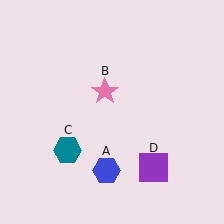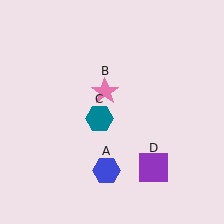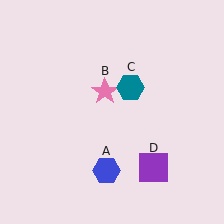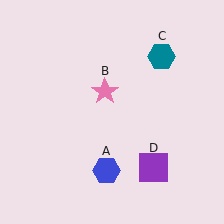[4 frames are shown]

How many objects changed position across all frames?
1 object changed position: teal hexagon (object C).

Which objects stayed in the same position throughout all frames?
Blue hexagon (object A) and pink star (object B) and purple square (object D) remained stationary.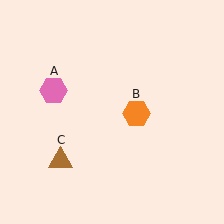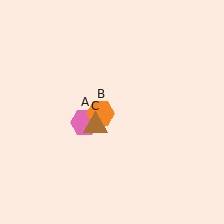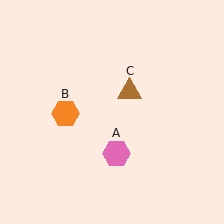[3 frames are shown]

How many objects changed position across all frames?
3 objects changed position: pink hexagon (object A), orange hexagon (object B), brown triangle (object C).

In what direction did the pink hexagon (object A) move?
The pink hexagon (object A) moved down and to the right.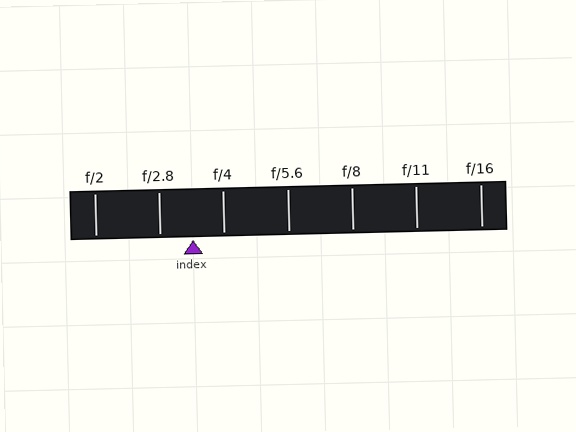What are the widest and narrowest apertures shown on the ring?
The widest aperture shown is f/2 and the narrowest is f/16.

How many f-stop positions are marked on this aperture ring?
There are 7 f-stop positions marked.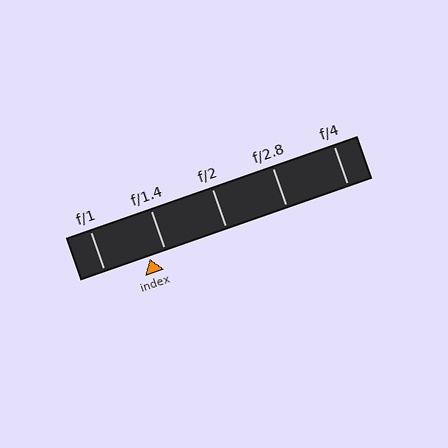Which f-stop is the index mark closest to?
The index mark is closest to f/1.4.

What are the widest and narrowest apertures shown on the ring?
The widest aperture shown is f/1 and the narrowest is f/4.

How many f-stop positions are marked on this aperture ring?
There are 5 f-stop positions marked.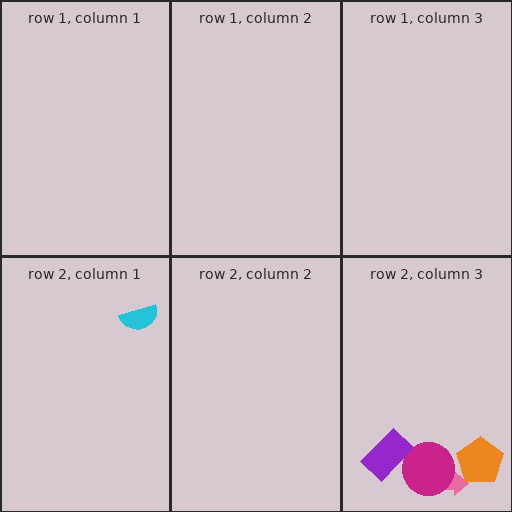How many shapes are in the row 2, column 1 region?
1.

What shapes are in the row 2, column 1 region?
The cyan semicircle.